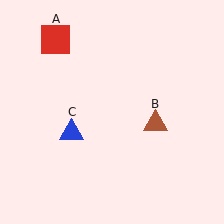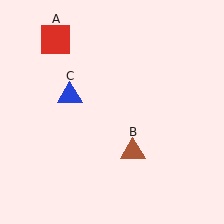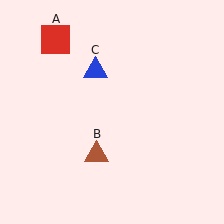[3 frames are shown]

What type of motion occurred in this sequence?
The brown triangle (object B), blue triangle (object C) rotated clockwise around the center of the scene.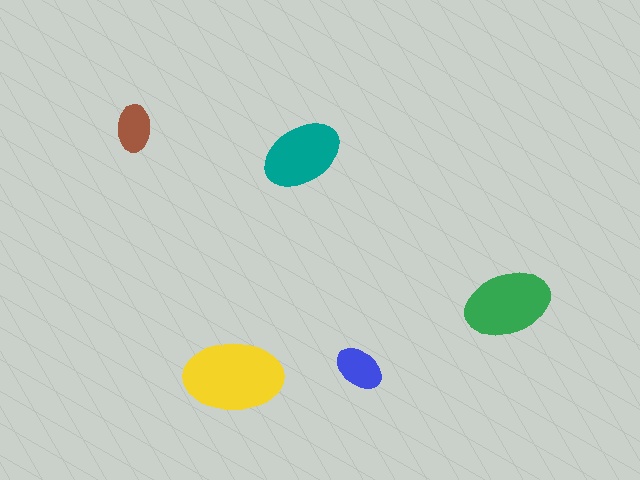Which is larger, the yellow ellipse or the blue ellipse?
The yellow one.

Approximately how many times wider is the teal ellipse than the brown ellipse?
About 1.5 times wider.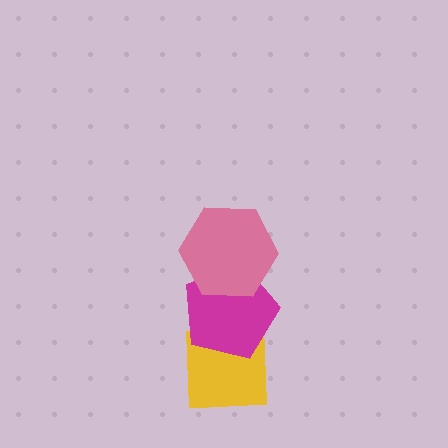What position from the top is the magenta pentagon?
The magenta pentagon is 2nd from the top.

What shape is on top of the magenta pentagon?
The pink hexagon is on top of the magenta pentagon.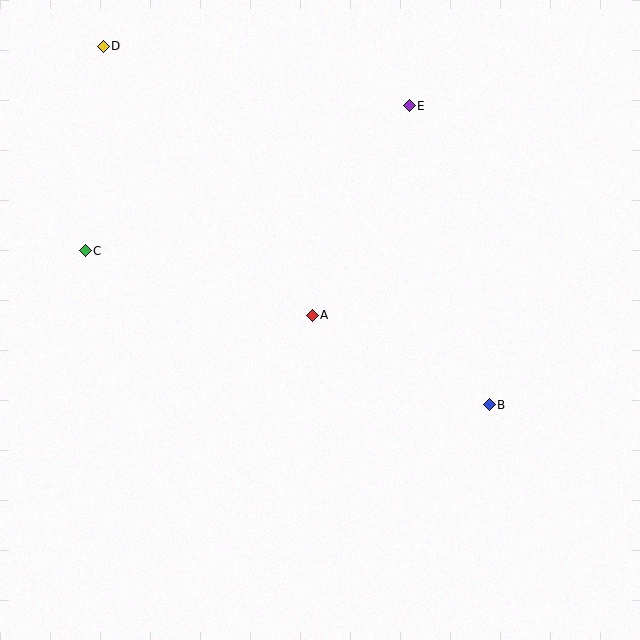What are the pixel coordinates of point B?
Point B is at (489, 405).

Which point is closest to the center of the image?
Point A at (312, 315) is closest to the center.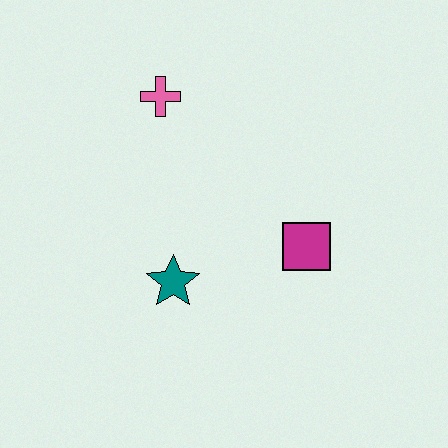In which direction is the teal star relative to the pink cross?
The teal star is below the pink cross.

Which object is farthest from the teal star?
The pink cross is farthest from the teal star.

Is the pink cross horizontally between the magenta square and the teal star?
No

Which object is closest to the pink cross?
The teal star is closest to the pink cross.